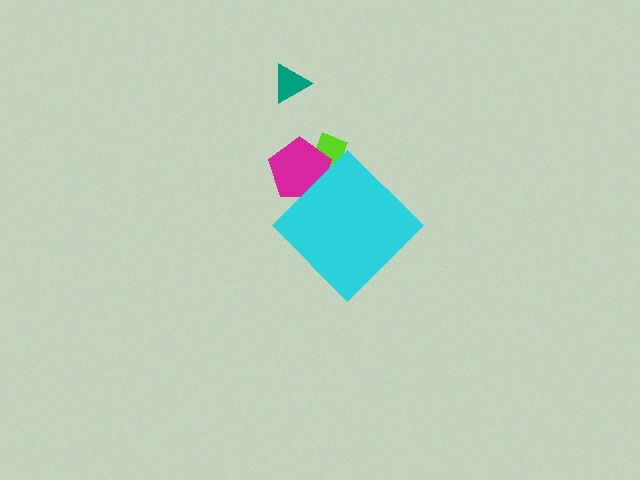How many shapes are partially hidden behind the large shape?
2 shapes are partially hidden.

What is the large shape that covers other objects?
A cyan diamond.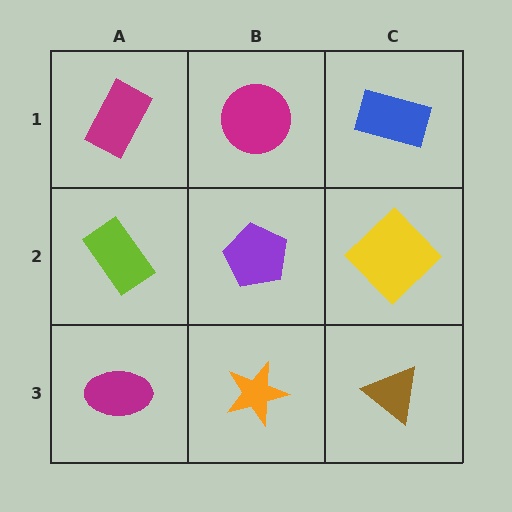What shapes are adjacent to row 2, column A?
A magenta rectangle (row 1, column A), a magenta ellipse (row 3, column A), a purple pentagon (row 2, column B).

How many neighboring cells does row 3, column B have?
3.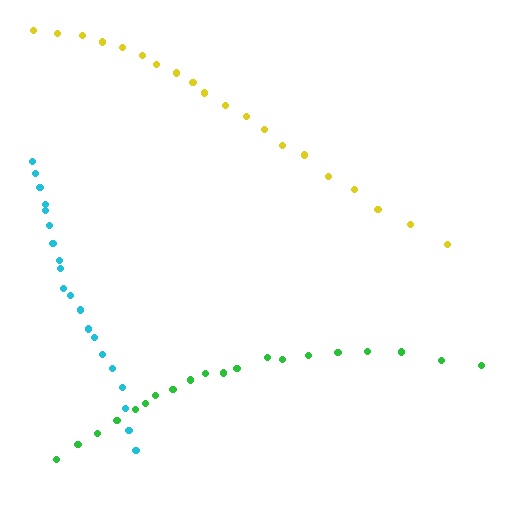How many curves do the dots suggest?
There are 3 distinct paths.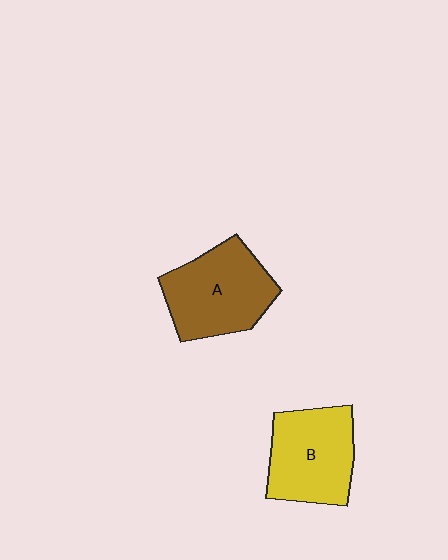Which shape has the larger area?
Shape A (brown).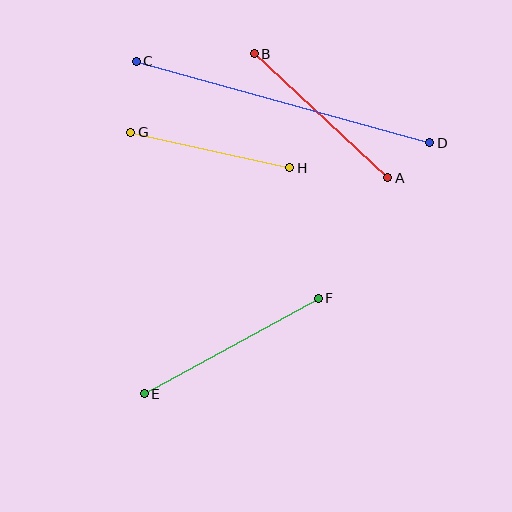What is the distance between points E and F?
The distance is approximately 198 pixels.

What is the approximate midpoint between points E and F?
The midpoint is at approximately (231, 346) pixels.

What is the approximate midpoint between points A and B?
The midpoint is at approximately (321, 116) pixels.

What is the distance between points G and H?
The distance is approximately 163 pixels.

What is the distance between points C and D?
The distance is approximately 305 pixels.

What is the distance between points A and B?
The distance is approximately 182 pixels.